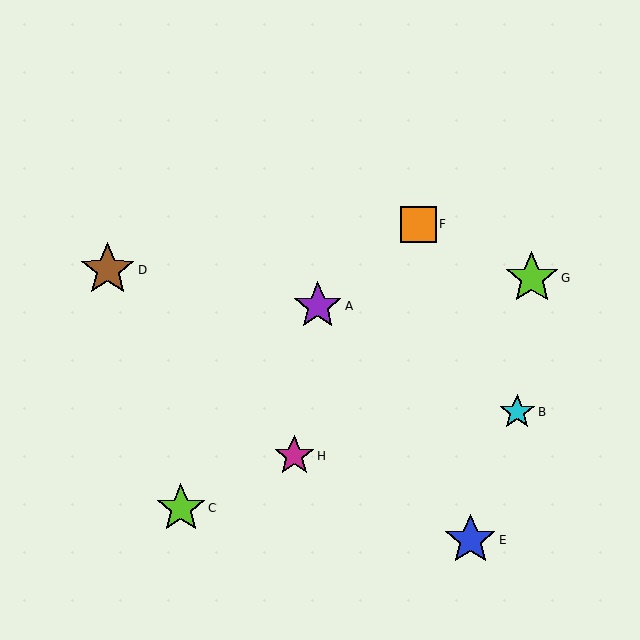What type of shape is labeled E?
Shape E is a blue star.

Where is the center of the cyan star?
The center of the cyan star is at (517, 412).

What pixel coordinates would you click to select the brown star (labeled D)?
Click at (108, 270) to select the brown star D.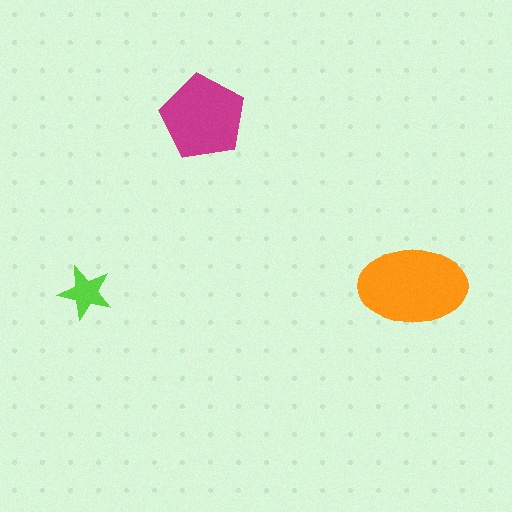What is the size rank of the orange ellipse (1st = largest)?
1st.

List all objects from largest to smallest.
The orange ellipse, the magenta pentagon, the lime star.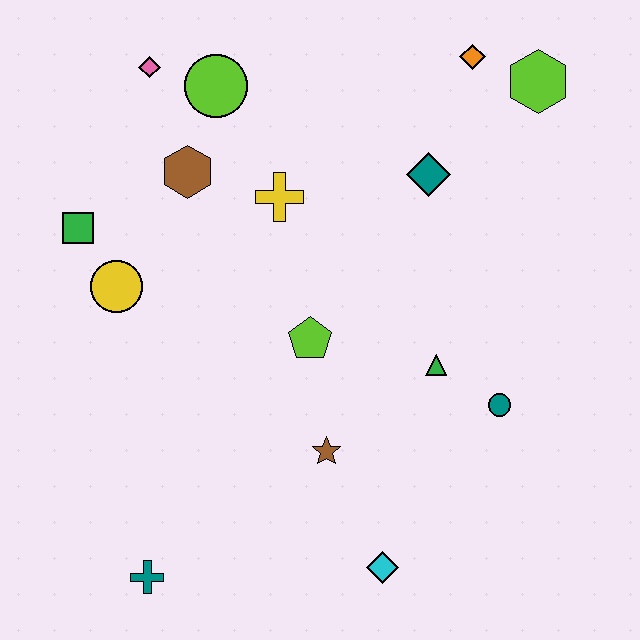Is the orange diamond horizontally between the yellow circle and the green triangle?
No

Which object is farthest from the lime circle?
The cyan diamond is farthest from the lime circle.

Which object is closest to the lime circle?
The pink diamond is closest to the lime circle.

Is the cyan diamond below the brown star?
Yes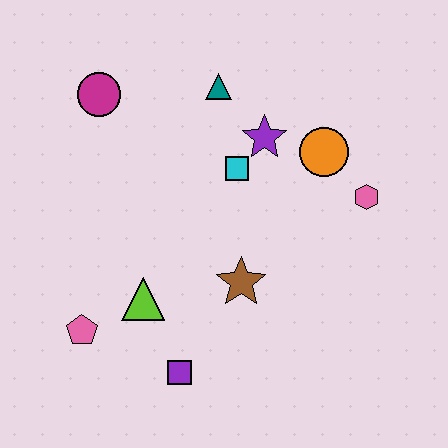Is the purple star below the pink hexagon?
No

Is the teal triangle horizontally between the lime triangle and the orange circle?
Yes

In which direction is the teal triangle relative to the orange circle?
The teal triangle is to the left of the orange circle.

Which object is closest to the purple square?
The lime triangle is closest to the purple square.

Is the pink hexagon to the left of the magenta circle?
No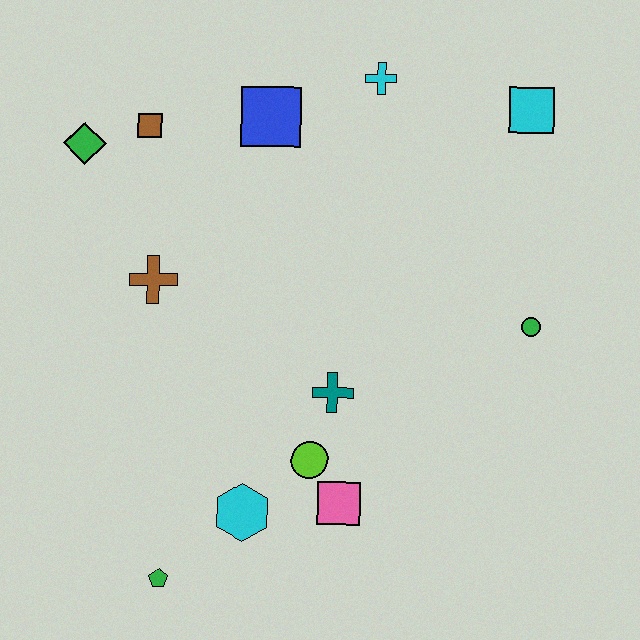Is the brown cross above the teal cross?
Yes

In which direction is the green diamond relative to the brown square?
The green diamond is to the left of the brown square.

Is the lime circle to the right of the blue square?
Yes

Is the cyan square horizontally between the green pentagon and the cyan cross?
No